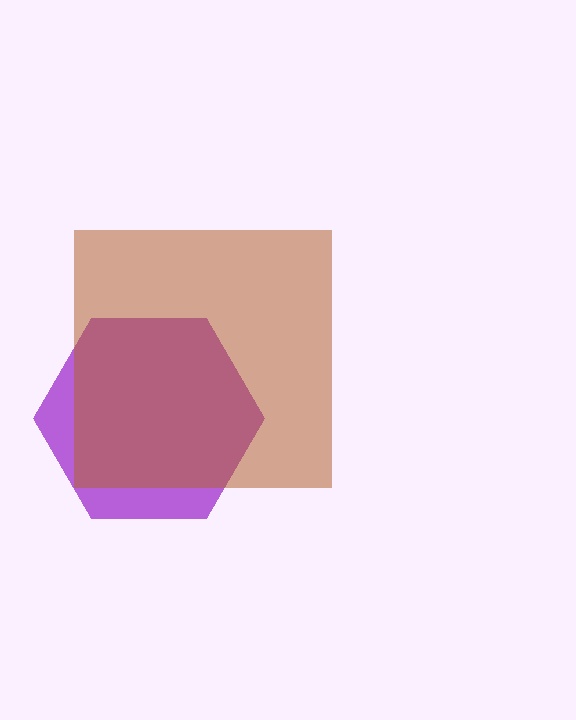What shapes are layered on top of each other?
The layered shapes are: a purple hexagon, a brown square.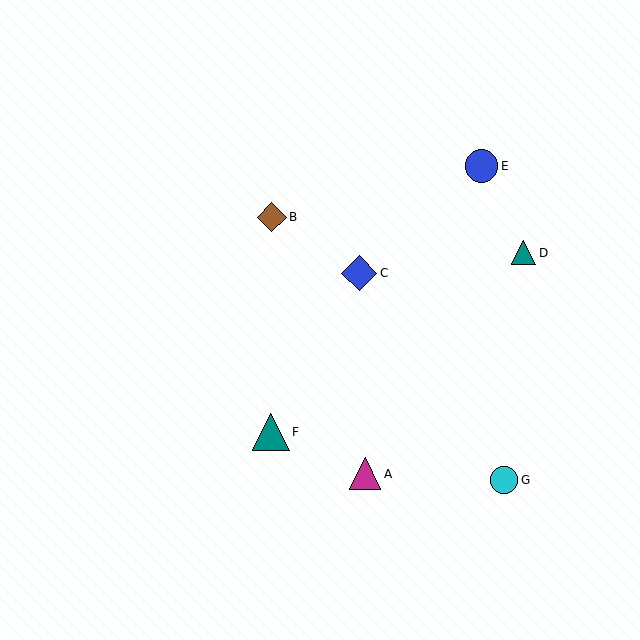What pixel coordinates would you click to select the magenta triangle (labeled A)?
Click at (365, 474) to select the magenta triangle A.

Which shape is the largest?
The teal triangle (labeled F) is the largest.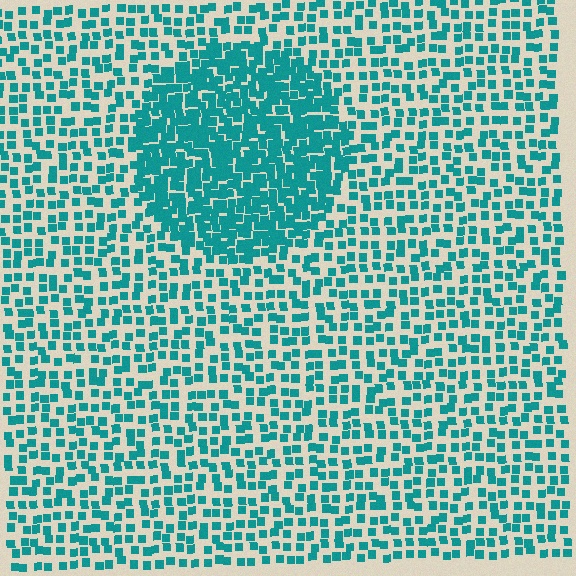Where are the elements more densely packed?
The elements are more densely packed inside the circle boundary.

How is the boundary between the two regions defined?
The boundary is defined by a change in element density (approximately 2.1x ratio). All elements are the same color, size, and shape.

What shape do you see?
I see a circle.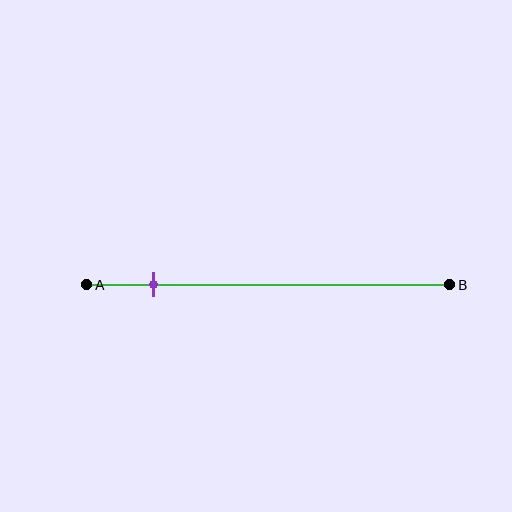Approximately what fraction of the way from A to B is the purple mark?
The purple mark is approximately 20% of the way from A to B.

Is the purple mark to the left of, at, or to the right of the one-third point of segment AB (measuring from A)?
The purple mark is to the left of the one-third point of segment AB.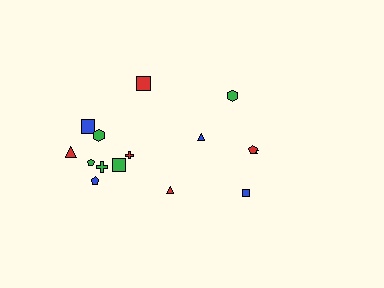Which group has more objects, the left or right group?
The left group.